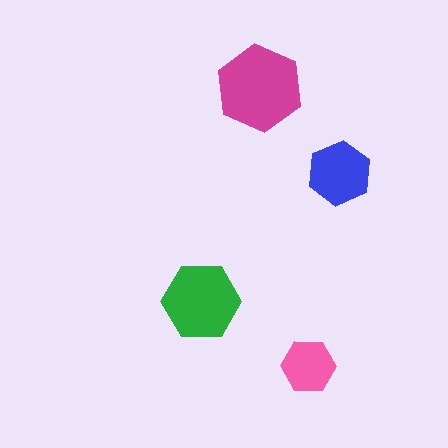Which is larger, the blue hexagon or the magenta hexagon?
The magenta one.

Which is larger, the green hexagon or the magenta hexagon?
The magenta one.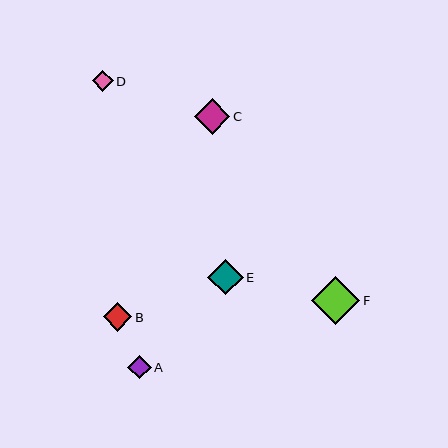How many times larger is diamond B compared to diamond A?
Diamond B is approximately 1.2 times the size of diamond A.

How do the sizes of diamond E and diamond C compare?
Diamond E and diamond C are approximately the same size.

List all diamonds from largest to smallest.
From largest to smallest: F, E, C, B, A, D.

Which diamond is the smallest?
Diamond D is the smallest with a size of approximately 21 pixels.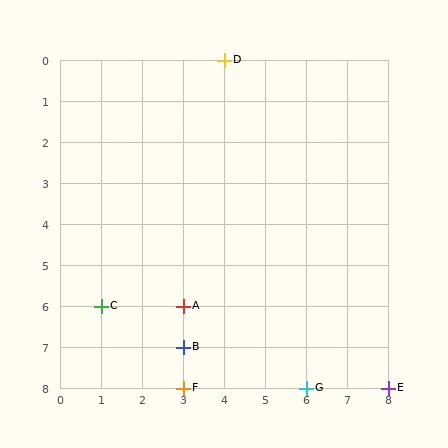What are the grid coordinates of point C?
Point C is at grid coordinates (1, 6).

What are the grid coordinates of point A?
Point A is at grid coordinates (3, 6).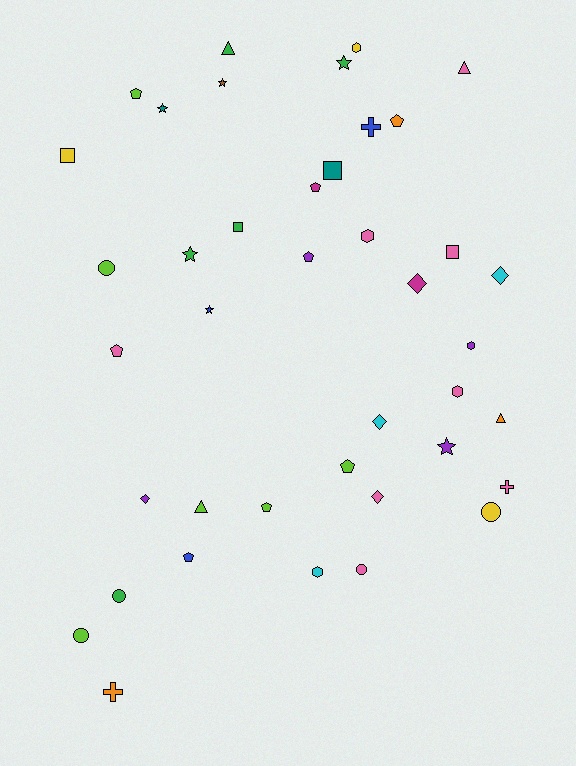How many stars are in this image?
There are 6 stars.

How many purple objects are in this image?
There are 4 purple objects.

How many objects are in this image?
There are 40 objects.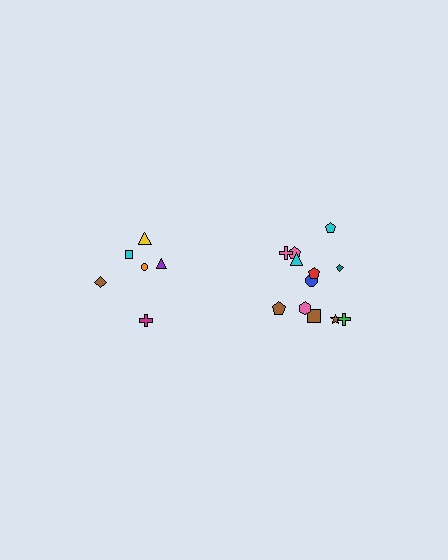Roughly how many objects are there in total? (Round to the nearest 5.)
Roughly 20 objects in total.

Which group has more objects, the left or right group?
The right group.